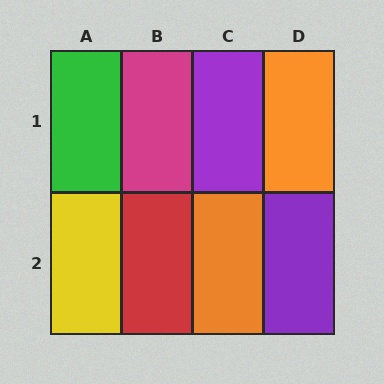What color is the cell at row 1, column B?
Magenta.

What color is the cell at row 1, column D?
Orange.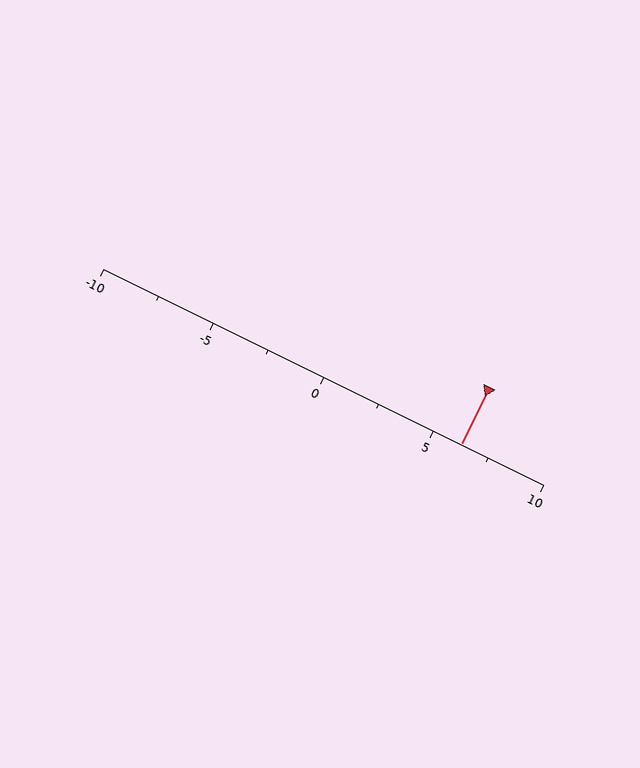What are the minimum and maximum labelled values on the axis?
The axis runs from -10 to 10.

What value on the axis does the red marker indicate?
The marker indicates approximately 6.2.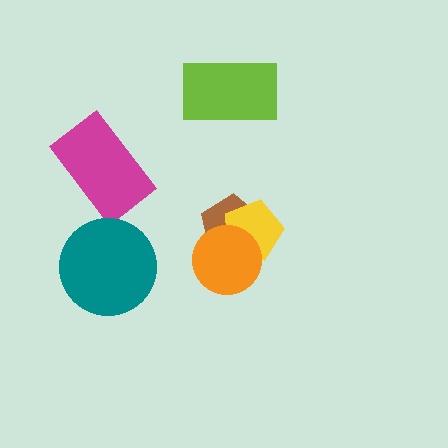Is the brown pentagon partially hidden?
Yes, it is partially covered by another shape.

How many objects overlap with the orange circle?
2 objects overlap with the orange circle.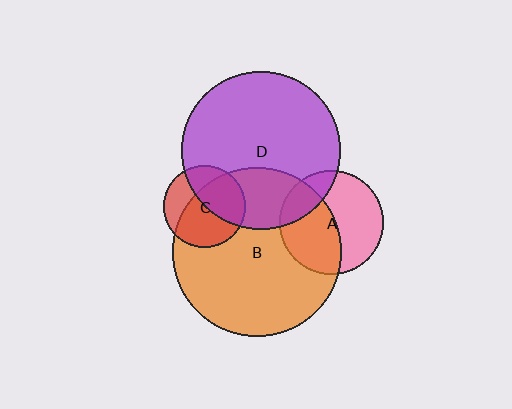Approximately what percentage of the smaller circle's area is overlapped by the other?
Approximately 50%.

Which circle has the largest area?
Circle B (orange).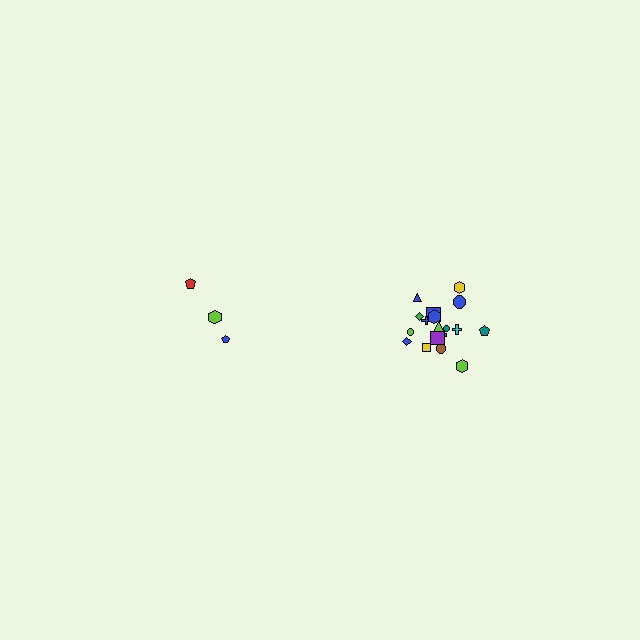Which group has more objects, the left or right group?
The right group.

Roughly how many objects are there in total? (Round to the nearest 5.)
Roughly 20 objects in total.